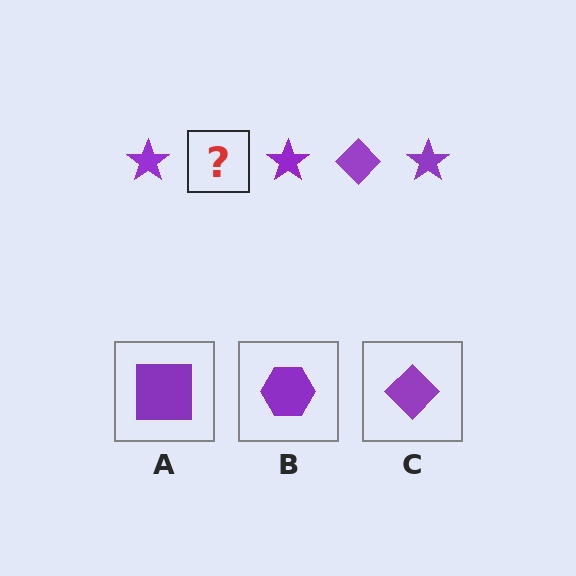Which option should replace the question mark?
Option C.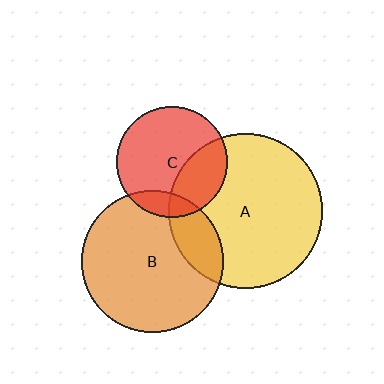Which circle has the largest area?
Circle A (yellow).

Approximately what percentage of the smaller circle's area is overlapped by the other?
Approximately 30%.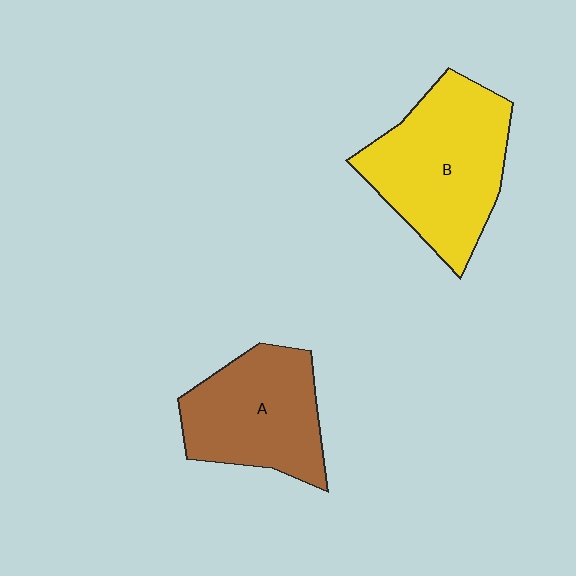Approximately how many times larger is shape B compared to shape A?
Approximately 1.2 times.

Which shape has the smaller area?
Shape A (brown).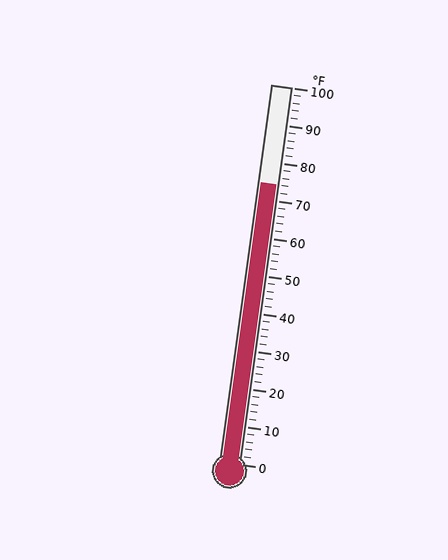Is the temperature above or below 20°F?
The temperature is above 20°F.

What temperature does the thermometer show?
The thermometer shows approximately 74°F.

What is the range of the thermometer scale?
The thermometer scale ranges from 0°F to 100°F.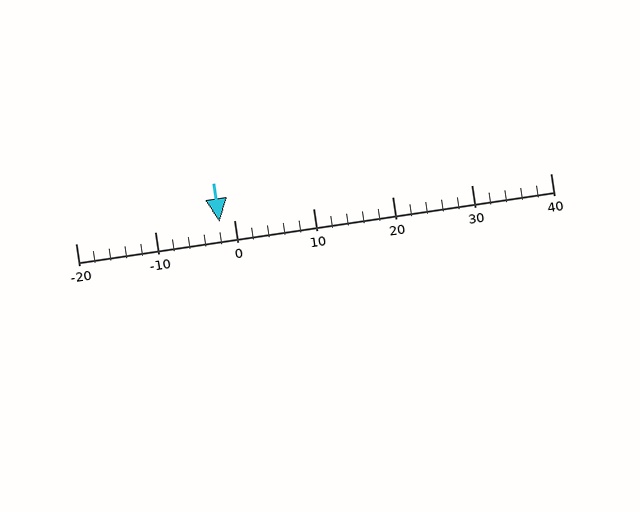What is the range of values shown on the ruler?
The ruler shows values from -20 to 40.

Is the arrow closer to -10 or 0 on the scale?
The arrow is closer to 0.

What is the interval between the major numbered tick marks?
The major tick marks are spaced 10 units apart.